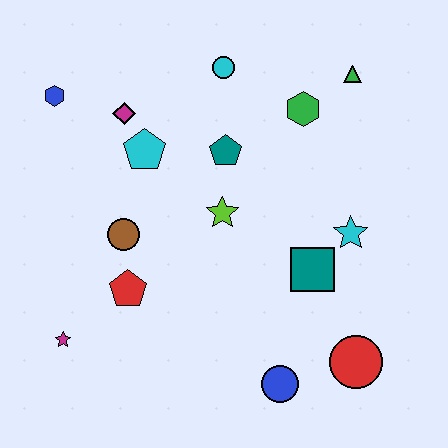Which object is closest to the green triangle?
The green hexagon is closest to the green triangle.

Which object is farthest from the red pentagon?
The green triangle is farthest from the red pentagon.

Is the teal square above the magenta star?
Yes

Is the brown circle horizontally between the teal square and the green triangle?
No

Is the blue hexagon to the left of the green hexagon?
Yes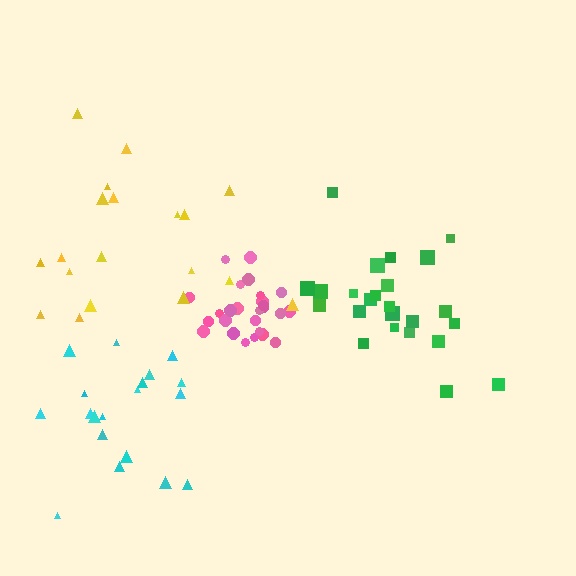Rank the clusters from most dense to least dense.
pink, green, cyan, yellow.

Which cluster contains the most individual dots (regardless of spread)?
Pink (26).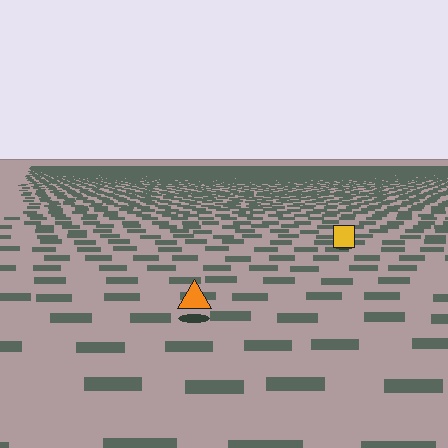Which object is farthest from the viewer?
The yellow square is farthest from the viewer. It appears smaller and the ground texture around it is denser.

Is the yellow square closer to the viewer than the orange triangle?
No. The orange triangle is closer — you can tell from the texture gradient: the ground texture is coarser near it.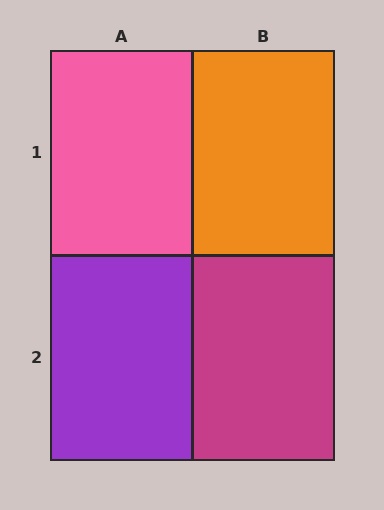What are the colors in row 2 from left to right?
Purple, magenta.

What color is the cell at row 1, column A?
Pink.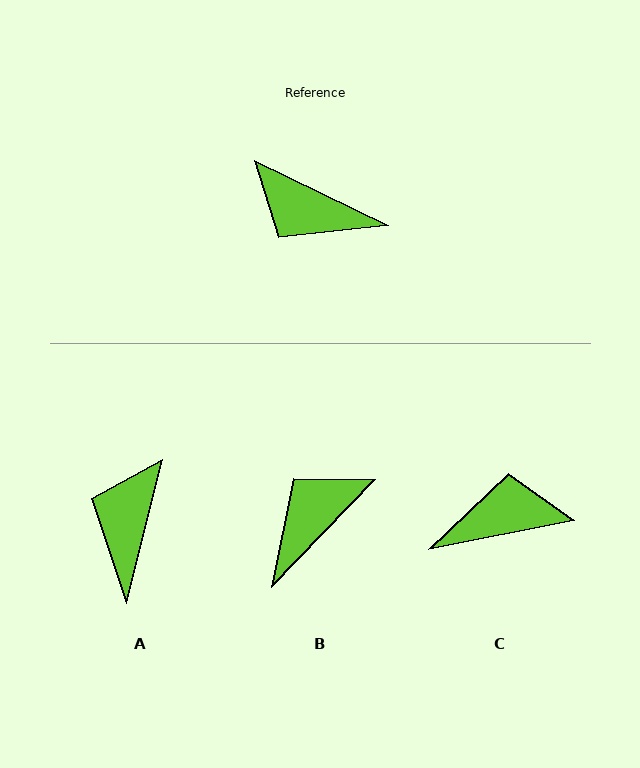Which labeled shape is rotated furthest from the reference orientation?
C, about 143 degrees away.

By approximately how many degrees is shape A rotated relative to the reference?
Approximately 78 degrees clockwise.